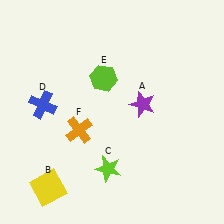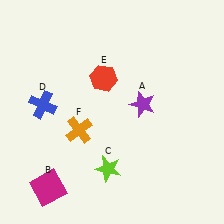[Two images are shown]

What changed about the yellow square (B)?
In Image 1, B is yellow. In Image 2, it changed to magenta.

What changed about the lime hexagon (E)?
In Image 1, E is lime. In Image 2, it changed to red.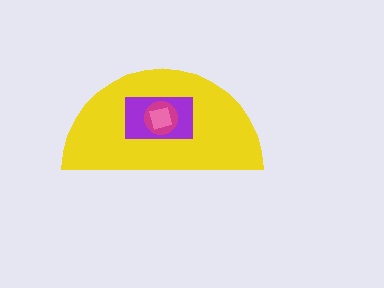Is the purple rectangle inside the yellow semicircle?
Yes.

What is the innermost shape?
The pink square.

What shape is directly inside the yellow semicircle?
The purple rectangle.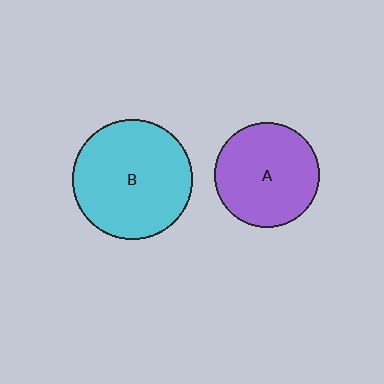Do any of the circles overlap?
No, none of the circles overlap.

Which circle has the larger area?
Circle B (cyan).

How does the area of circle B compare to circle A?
Approximately 1.3 times.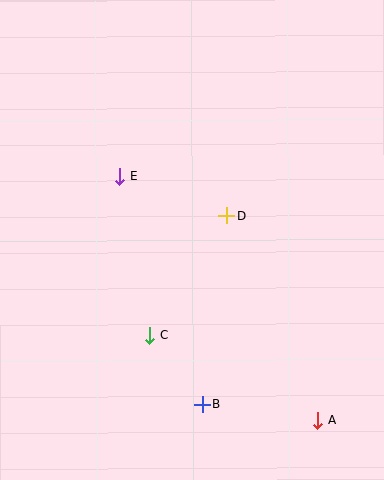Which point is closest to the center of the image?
Point D at (226, 216) is closest to the center.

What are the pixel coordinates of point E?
Point E is at (119, 177).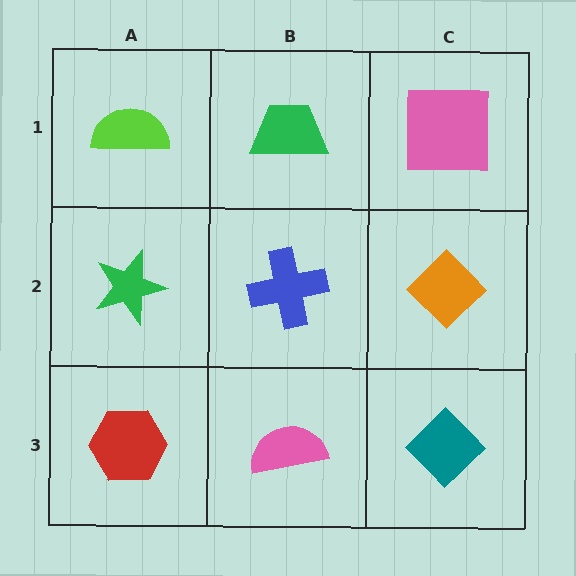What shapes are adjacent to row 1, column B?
A blue cross (row 2, column B), a lime semicircle (row 1, column A), a pink square (row 1, column C).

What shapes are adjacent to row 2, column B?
A green trapezoid (row 1, column B), a pink semicircle (row 3, column B), a green star (row 2, column A), an orange diamond (row 2, column C).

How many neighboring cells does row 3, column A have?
2.